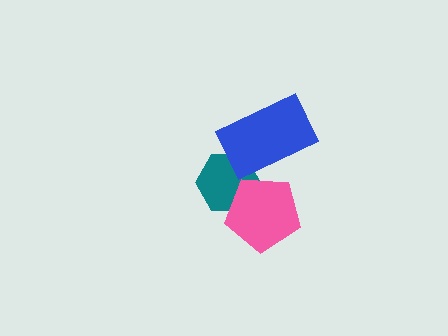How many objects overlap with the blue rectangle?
1 object overlaps with the blue rectangle.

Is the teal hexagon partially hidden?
Yes, it is partially covered by another shape.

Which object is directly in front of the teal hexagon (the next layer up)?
The pink pentagon is directly in front of the teal hexagon.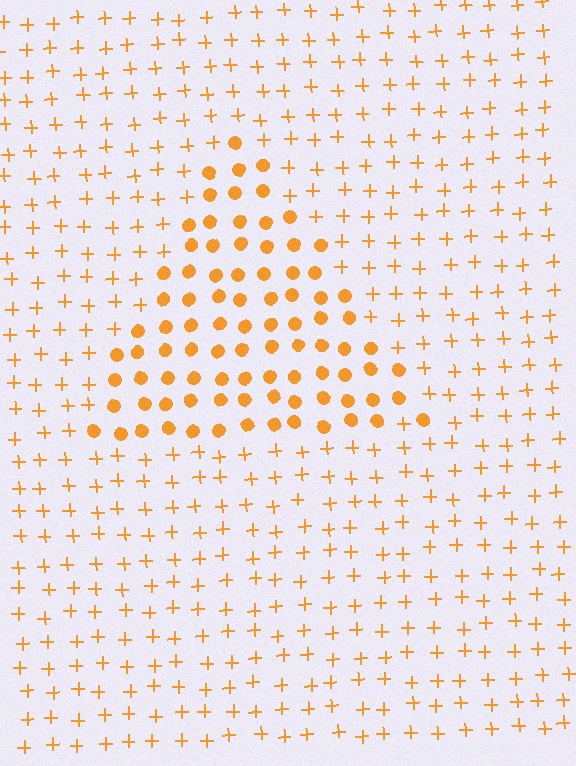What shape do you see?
I see a triangle.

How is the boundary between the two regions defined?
The boundary is defined by a change in element shape: circles inside vs. plus signs outside. All elements share the same color and spacing.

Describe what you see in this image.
The image is filled with small orange elements arranged in a uniform grid. A triangle-shaped region contains circles, while the surrounding area contains plus signs. The boundary is defined purely by the change in element shape.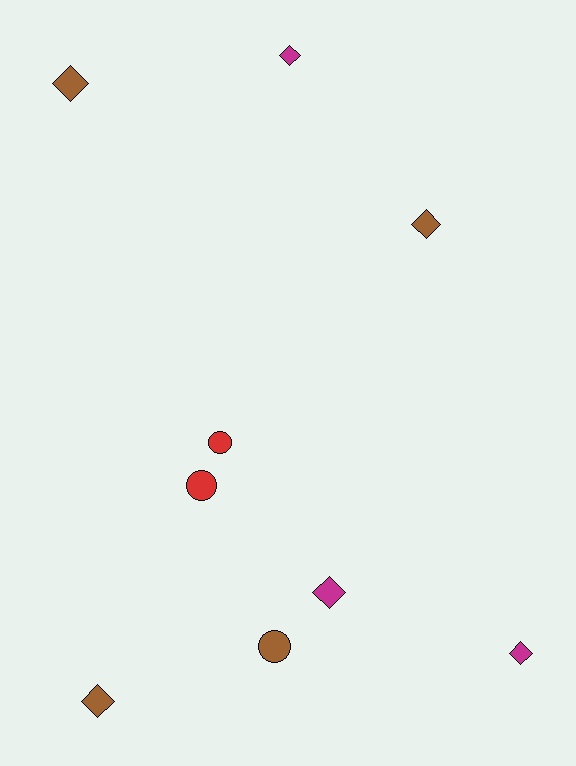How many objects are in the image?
There are 9 objects.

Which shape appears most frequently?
Diamond, with 6 objects.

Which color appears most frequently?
Brown, with 4 objects.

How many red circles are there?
There are 2 red circles.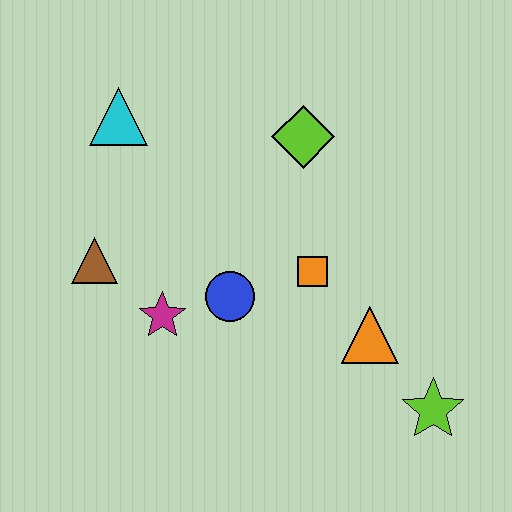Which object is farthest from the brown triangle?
The lime star is farthest from the brown triangle.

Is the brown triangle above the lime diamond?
No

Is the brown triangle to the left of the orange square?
Yes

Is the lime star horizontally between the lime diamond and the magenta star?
No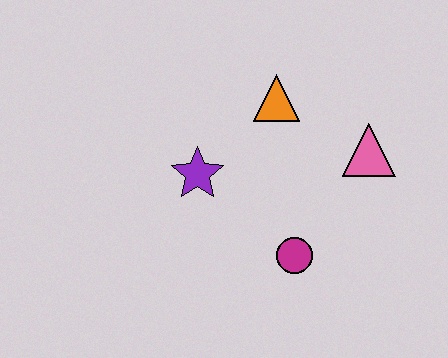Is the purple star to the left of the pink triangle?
Yes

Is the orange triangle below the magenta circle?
No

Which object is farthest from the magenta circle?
The orange triangle is farthest from the magenta circle.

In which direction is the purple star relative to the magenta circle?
The purple star is to the left of the magenta circle.